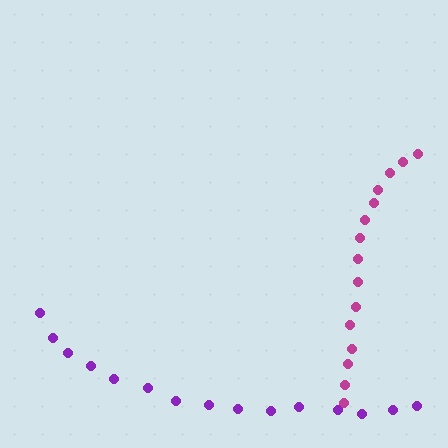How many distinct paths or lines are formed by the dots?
There are 2 distinct paths.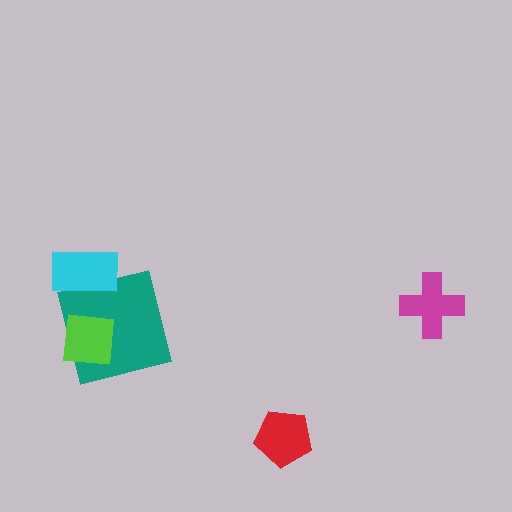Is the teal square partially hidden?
Yes, it is partially covered by another shape.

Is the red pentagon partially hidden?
No, no other shape covers it.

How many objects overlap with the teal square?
2 objects overlap with the teal square.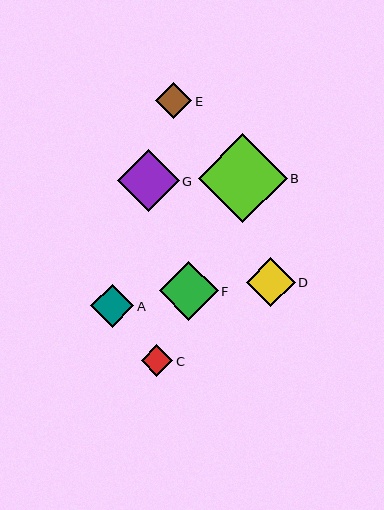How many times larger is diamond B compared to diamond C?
Diamond B is approximately 2.8 times the size of diamond C.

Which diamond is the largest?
Diamond B is the largest with a size of approximately 89 pixels.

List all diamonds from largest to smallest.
From largest to smallest: B, G, F, D, A, E, C.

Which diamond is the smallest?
Diamond C is the smallest with a size of approximately 32 pixels.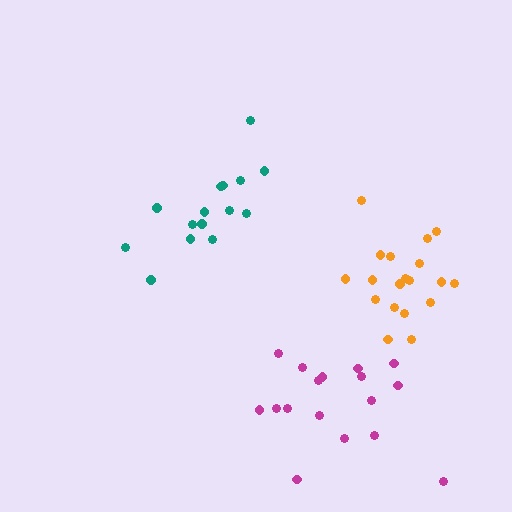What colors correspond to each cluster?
The clusters are colored: magenta, teal, orange.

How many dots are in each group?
Group 1: 17 dots, Group 2: 15 dots, Group 3: 19 dots (51 total).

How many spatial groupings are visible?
There are 3 spatial groupings.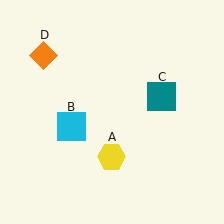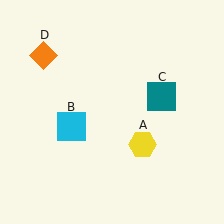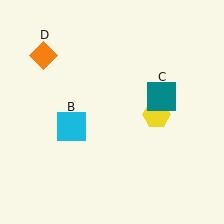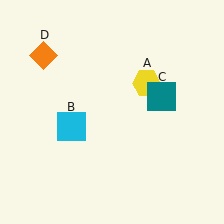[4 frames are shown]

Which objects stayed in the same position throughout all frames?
Cyan square (object B) and teal square (object C) and orange diamond (object D) remained stationary.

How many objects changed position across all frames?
1 object changed position: yellow hexagon (object A).